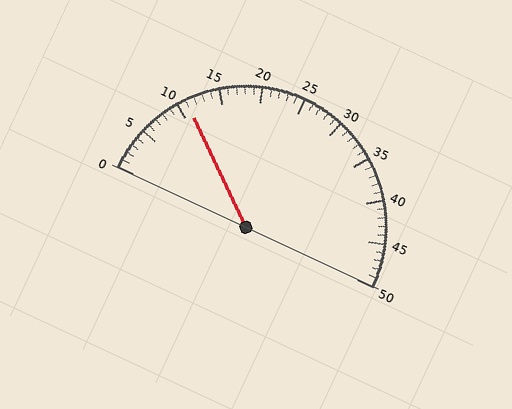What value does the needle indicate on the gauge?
The needle indicates approximately 11.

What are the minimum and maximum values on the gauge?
The gauge ranges from 0 to 50.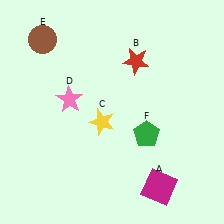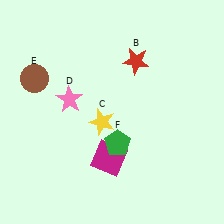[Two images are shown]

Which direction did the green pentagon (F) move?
The green pentagon (F) moved left.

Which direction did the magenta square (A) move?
The magenta square (A) moved left.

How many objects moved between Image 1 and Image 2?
3 objects moved between the two images.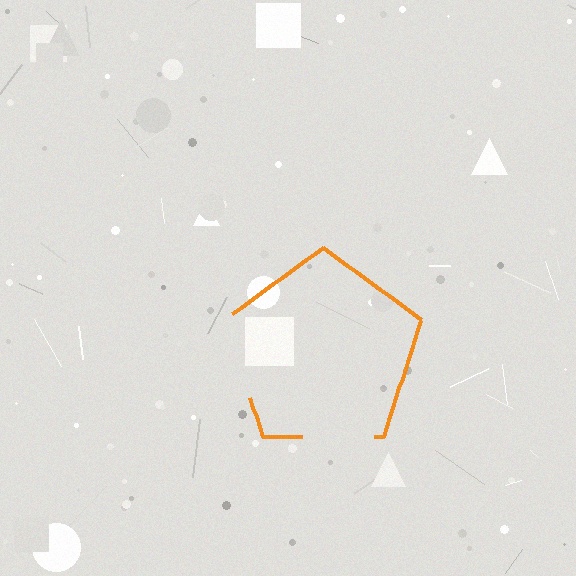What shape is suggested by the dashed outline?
The dashed outline suggests a pentagon.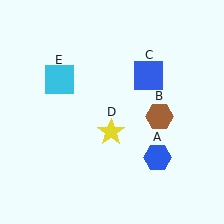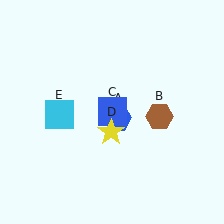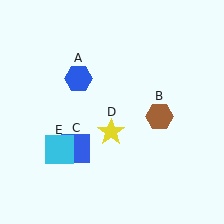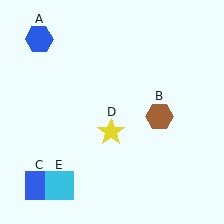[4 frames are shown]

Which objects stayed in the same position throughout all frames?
Brown hexagon (object B) and yellow star (object D) remained stationary.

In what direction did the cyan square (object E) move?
The cyan square (object E) moved down.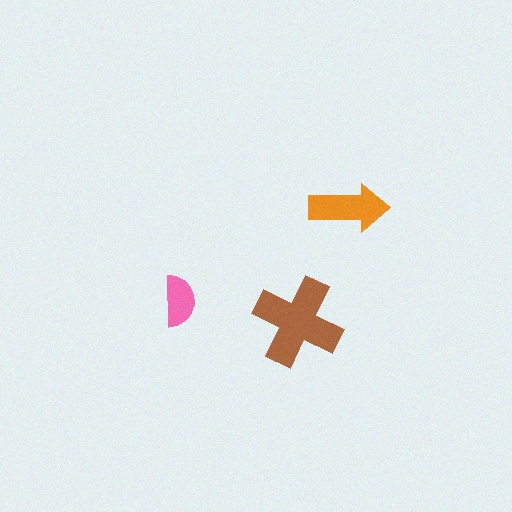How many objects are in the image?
There are 3 objects in the image.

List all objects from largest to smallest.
The brown cross, the orange arrow, the pink semicircle.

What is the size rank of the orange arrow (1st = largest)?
2nd.